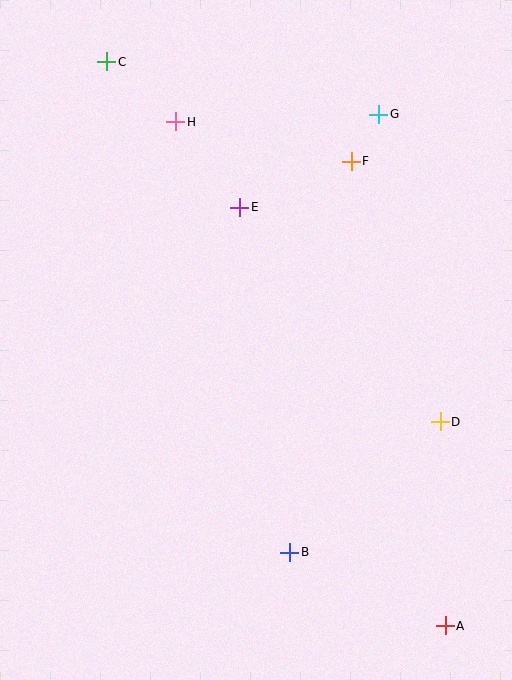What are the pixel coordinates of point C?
Point C is at (107, 62).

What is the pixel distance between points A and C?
The distance between A and C is 658 pixels.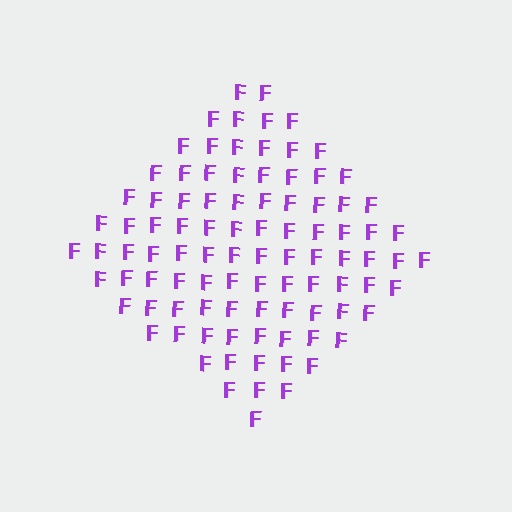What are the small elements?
The small elements are letter F's.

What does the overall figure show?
The overall figure shows a diamond.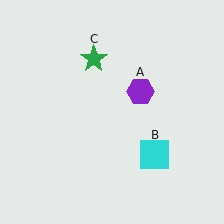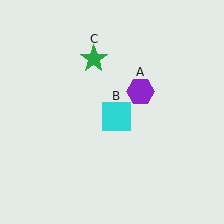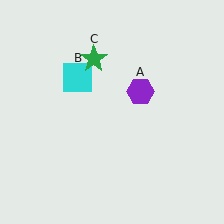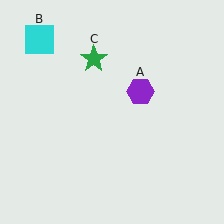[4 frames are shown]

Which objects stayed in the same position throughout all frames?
Purple hexagon (object A) and green star (object C) remained stationary.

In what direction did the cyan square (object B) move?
The cyan square (object B) moved up and to the left.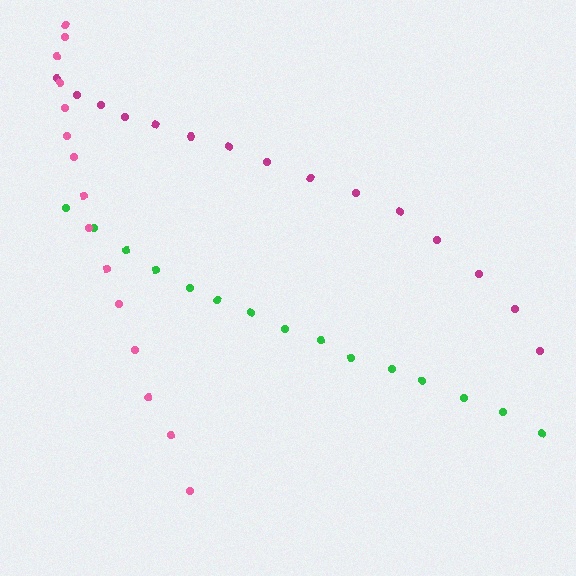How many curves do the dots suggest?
There are 3 distinct paths.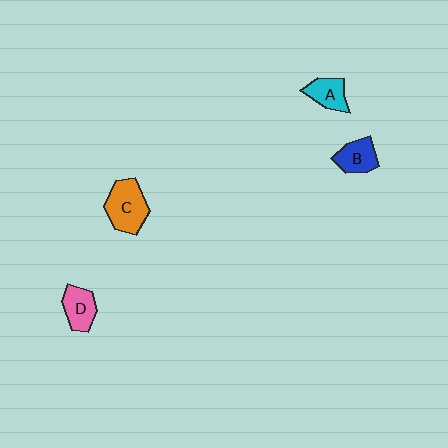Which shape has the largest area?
Shape C (orange).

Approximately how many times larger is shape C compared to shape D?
Approximately 1.5 times.